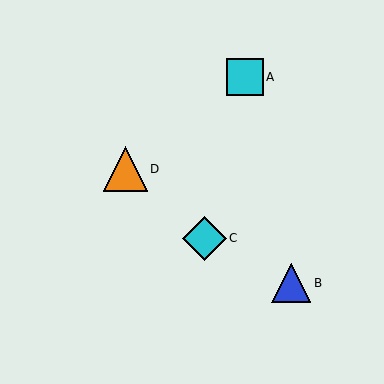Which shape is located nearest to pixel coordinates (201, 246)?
The cyan diamond (labeled C) at (204, 238) is nearest to that location.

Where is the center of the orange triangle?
The center of the orange triangle is at (125, 169).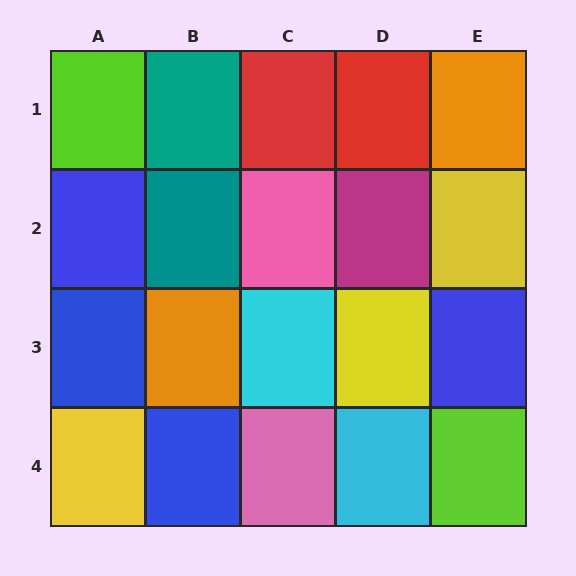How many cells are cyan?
2 cells are cyan.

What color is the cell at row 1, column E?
Orange.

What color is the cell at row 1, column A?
Lime.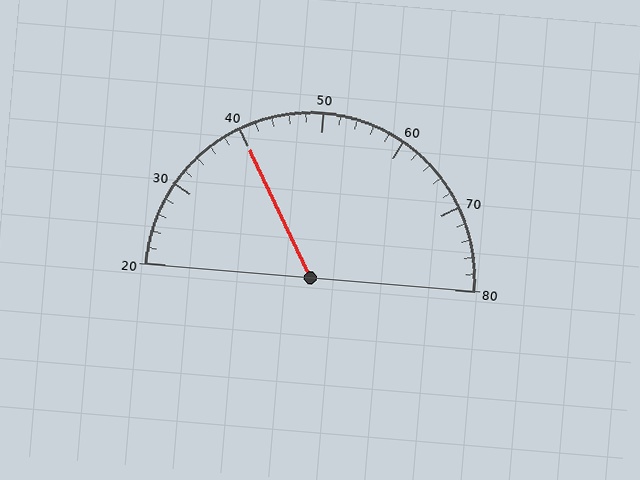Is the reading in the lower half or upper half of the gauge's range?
The reading is in the lower half of the range (20 to 80).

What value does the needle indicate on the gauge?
The needle indicates approximately 40.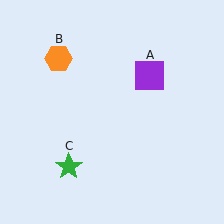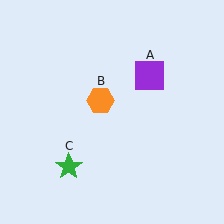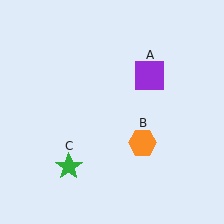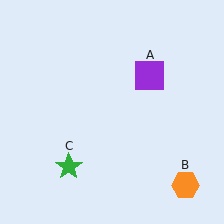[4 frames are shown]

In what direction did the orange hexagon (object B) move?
The orange hexagon (object B) moved down and to the right.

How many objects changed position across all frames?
1 object changed position: orange hexagon (object B).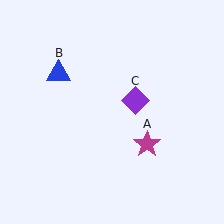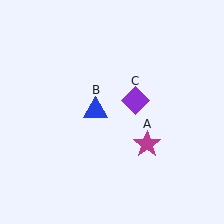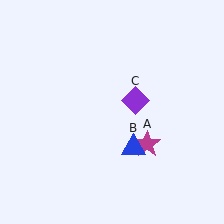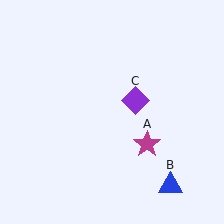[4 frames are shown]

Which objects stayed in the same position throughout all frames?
Magenta star (object A) and purple diamond (object C) remained stationary.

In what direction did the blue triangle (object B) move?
The blue triangle (object B) moved down and to the right.